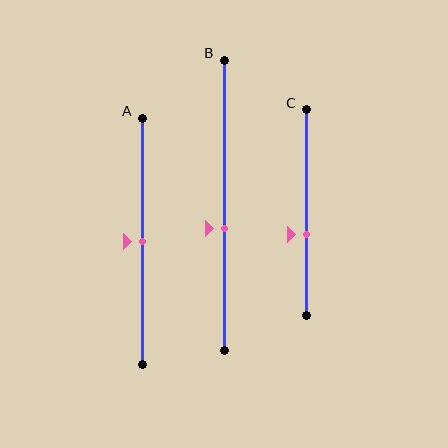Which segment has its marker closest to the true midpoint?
Segment A has its marker closest to the true midpoint.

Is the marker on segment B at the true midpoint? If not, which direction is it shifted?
No, the marker on segment B is shifted downward by about 8% of the segment length.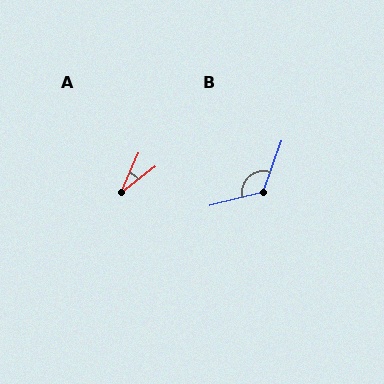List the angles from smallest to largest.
A (29°), B (124°).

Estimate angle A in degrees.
Approximately 29 degrees.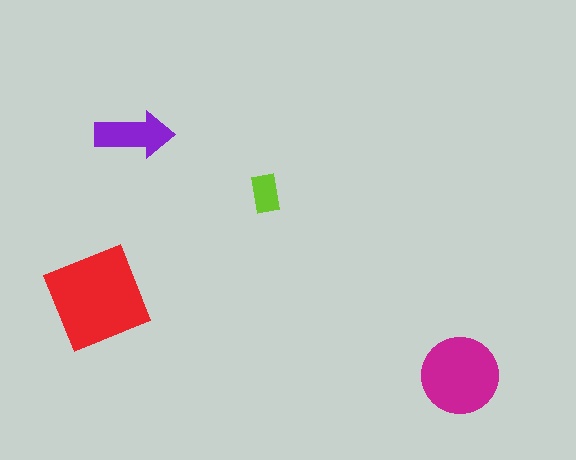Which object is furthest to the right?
The magenta circle is rightmost.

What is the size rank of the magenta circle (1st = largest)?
2nd.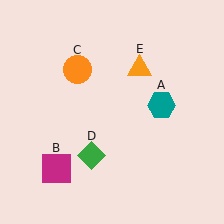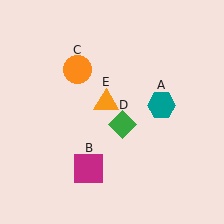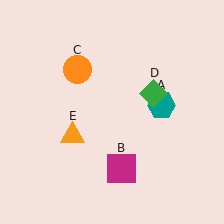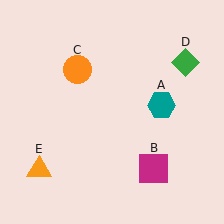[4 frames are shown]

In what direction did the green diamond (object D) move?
The green diamond (object D) moved up and to the right.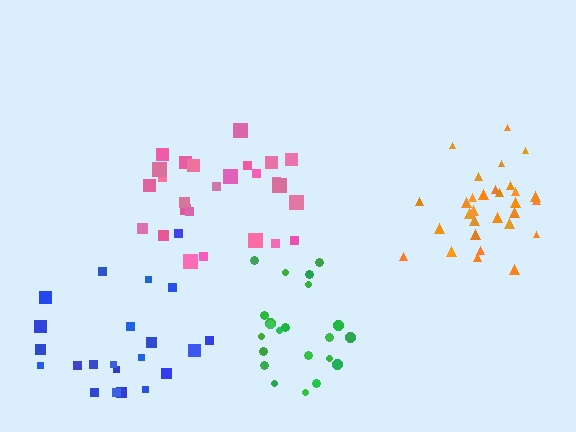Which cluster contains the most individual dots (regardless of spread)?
Orange (31).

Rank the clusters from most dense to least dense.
orange, green, pink, blue.